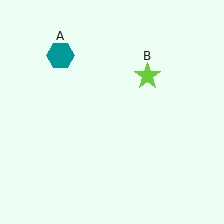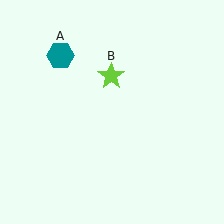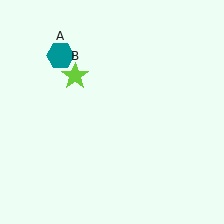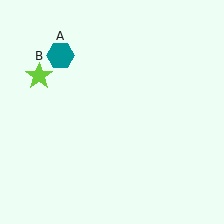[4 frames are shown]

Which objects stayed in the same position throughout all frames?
Teal hexagon (object A) remained stationary.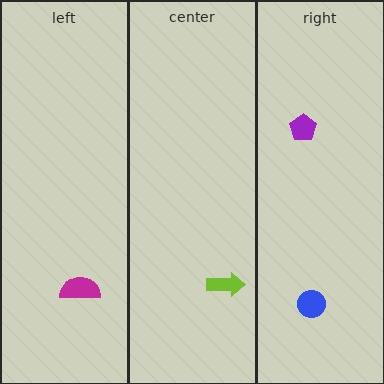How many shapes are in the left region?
1.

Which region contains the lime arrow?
The center region.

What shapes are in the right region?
The purple pentagon, the blue circle.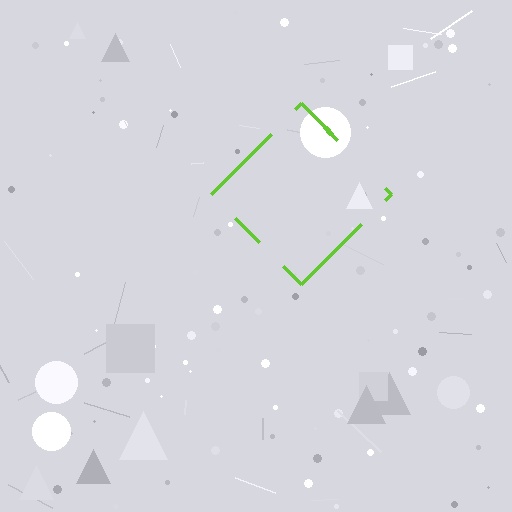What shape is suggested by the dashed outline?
The dashed outline suggests a diamond.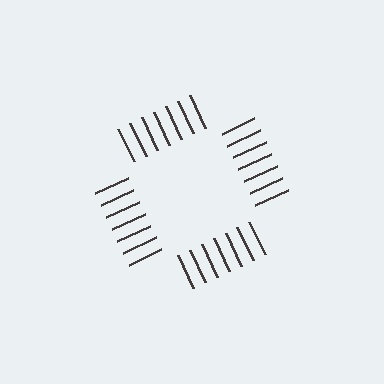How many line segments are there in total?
28 — 7 along each of the 4 edges.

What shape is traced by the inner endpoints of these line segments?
An illusory square — the line segments terminate on its edges but no continuous stroke is drawn.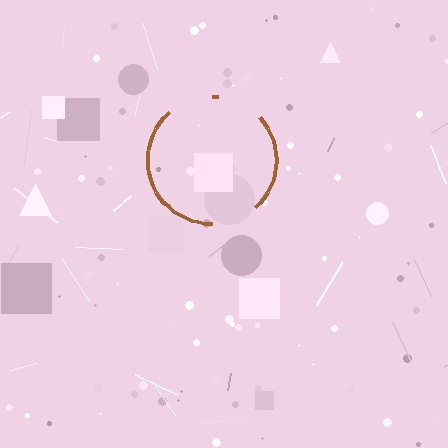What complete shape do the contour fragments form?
The contour fragments form a circle.